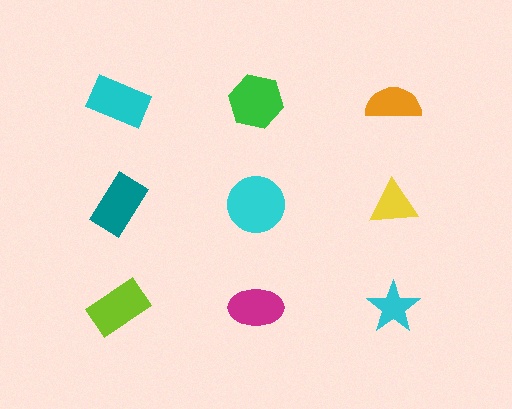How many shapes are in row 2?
3 shapes.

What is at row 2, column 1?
A teal rectangle.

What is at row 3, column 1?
A lime rectangle.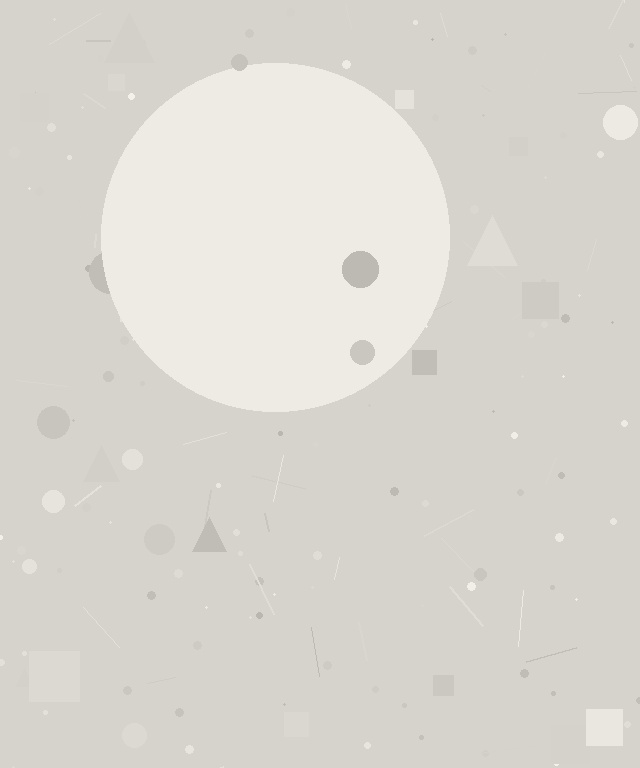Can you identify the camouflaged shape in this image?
The camouflaged shape is a circle.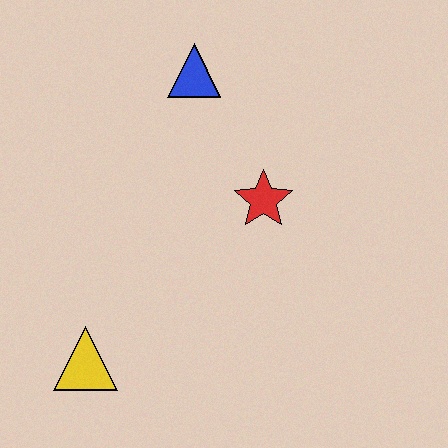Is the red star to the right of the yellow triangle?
Yes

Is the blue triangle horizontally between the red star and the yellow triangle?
Yes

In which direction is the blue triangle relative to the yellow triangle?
The blue triangle is above the yellow triangle.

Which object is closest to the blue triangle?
The red star is closest to the blue triangle.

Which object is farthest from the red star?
The yellow triangle is farthest from the red star.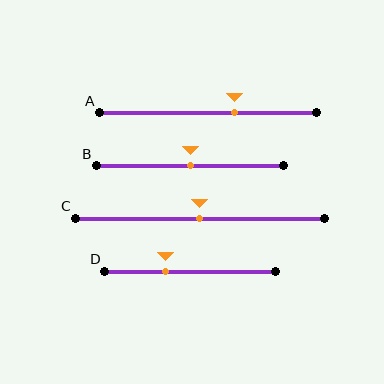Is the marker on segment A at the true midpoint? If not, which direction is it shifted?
No, the marker on segment A is shifted to the right by about 12% of the segment length.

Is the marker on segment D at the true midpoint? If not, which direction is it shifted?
No, the marker on segment D is shifted to the left by about 14% of the segment length.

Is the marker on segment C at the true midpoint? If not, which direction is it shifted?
Yes, the marker on segment C is at the true midpoint.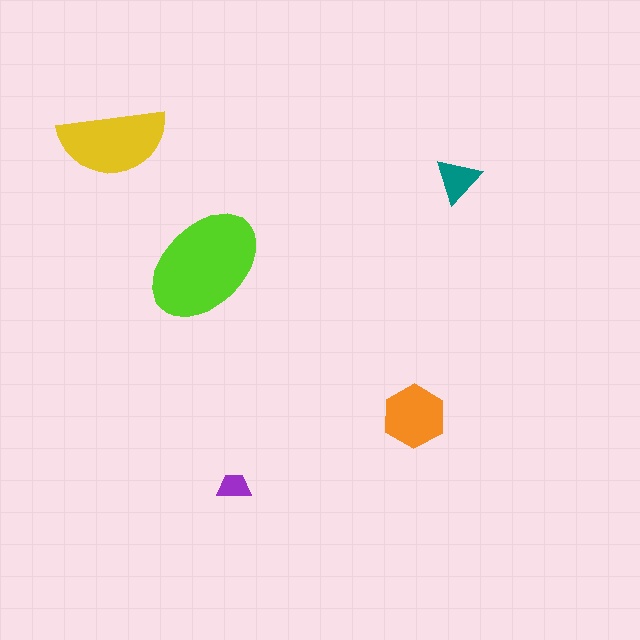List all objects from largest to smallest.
The lime ellipse, the yellow semicircle, the orange hexagon, the teal triangle, the purple trapezoid.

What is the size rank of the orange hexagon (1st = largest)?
3rd.